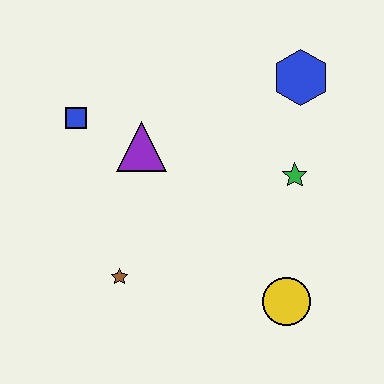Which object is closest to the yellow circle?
The green star is closest to the yellow circle.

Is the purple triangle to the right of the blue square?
Yes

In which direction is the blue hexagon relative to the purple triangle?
The blue hexagon is to the right of the purple triangle.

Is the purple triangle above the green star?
Yes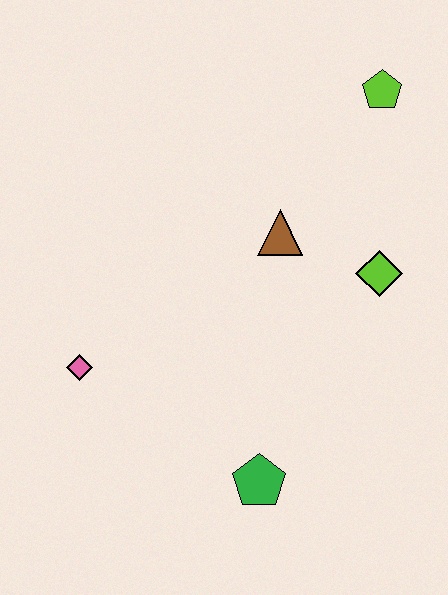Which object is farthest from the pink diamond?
The lime pentagon is farthest from the pink diamond.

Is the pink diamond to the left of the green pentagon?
Yes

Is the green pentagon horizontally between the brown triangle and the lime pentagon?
No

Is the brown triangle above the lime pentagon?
No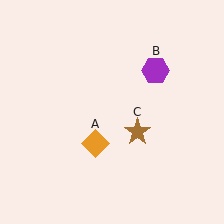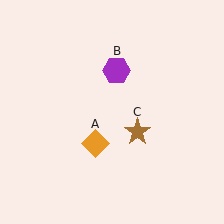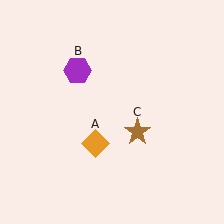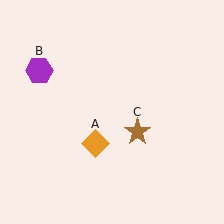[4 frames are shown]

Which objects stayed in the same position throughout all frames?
Orange diamond (object A) and brown star (object C) remained stationary.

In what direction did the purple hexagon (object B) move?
The purple hexagon (object B) moved left.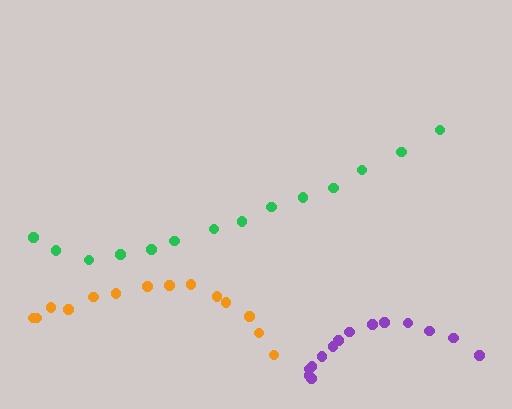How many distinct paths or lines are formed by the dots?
There are 3 distinct paths.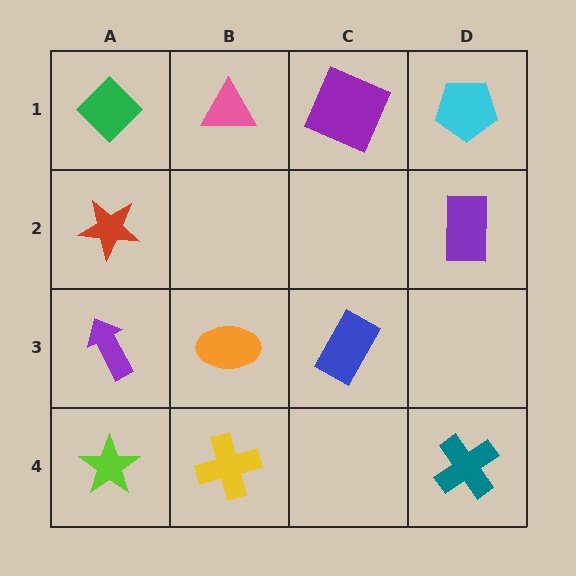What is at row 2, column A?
A red star.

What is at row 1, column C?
A purple square.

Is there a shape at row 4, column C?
No, that cell is empty.